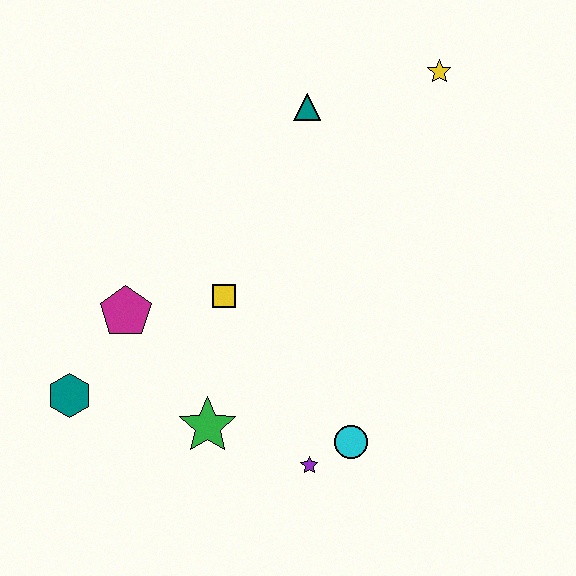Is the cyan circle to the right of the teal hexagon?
Yes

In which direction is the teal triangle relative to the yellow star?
The teal triangle is to the left of the yellow star.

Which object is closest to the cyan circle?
The purple star is closest to the cyan circle.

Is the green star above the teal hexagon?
No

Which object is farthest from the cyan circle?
The yellow star is farthest from the cyan circle.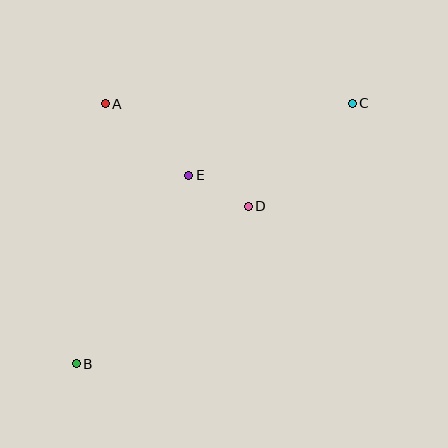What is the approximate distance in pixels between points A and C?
The distance between A and C is approximately 247 pixels.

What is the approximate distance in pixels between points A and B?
The distance between A and B is approximately 262 pixels.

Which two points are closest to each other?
Points D and E are closest to each other.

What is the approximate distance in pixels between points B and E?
The distance between B and E is approximately 219 pixels.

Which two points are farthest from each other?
Points B and C are farthest from each other.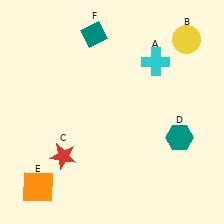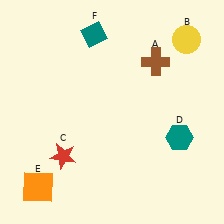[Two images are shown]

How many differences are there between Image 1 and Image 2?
There is 1 difference between the two images.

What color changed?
The cross (A) changed from cyan in Image 1 to brown in Image 2.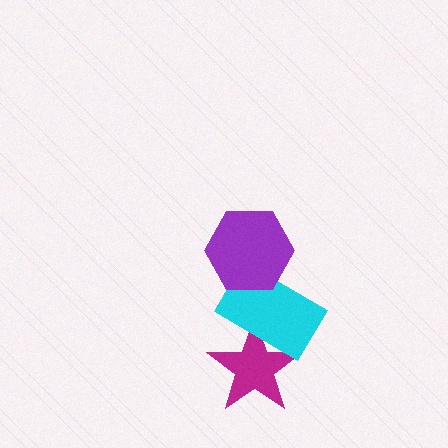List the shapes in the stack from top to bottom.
From top to bottom: the purple hexagon, the cyan rectangle, the magenta star.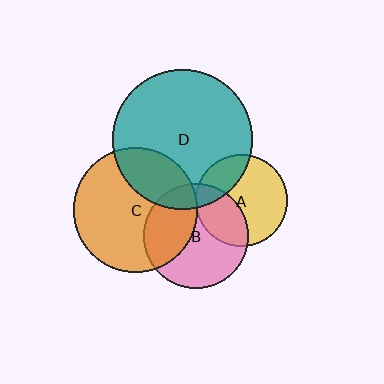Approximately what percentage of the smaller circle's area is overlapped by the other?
Approximately 25%.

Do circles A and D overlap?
Yes.